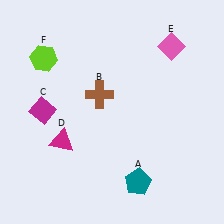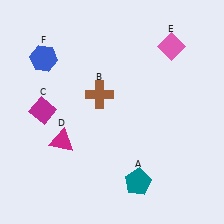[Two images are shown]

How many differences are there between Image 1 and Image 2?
There is 1 difference between the two images.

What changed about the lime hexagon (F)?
In Image 1, F is lime. In Image 2, it changed to blue.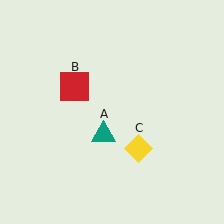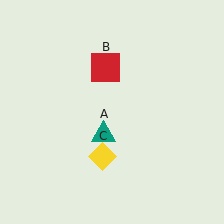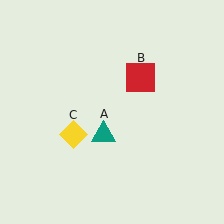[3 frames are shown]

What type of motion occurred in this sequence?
The red square (object B), yellow diamond (object C) rotated clockwise around the center of the scene.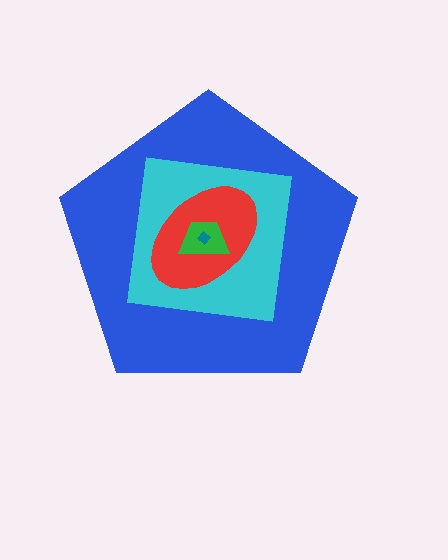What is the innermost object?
The teal diamond.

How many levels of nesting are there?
5.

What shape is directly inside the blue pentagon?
The cyan square.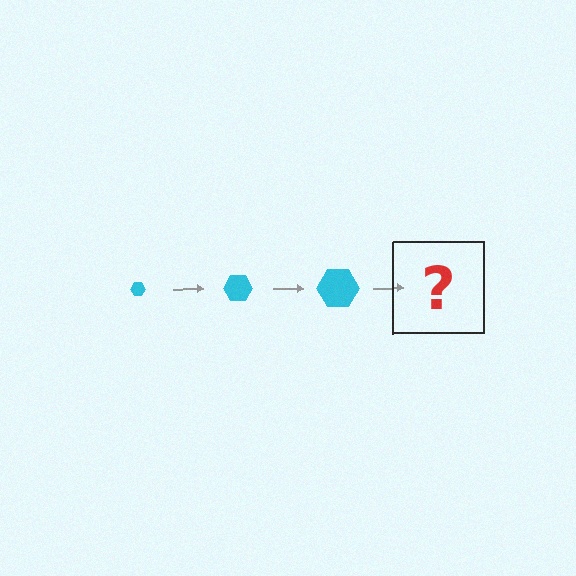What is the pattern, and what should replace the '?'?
The pattern is that the hexagon gets progressively larger each step. The '?' should be a cyan hexagon, larger than the previous one.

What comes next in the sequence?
The next element should be a cyan hexagon, larger than the previous one.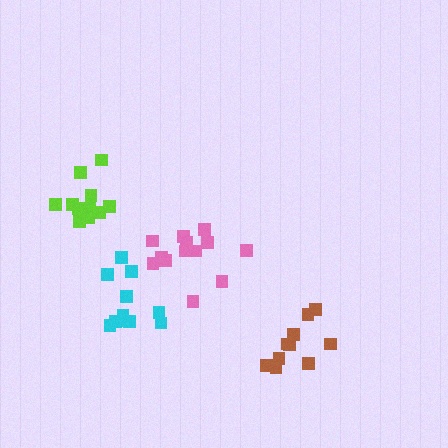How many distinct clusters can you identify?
There are 4 distinct clusters.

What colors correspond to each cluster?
The clusters are colored: lime, pink, brown, cyan.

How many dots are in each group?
Group 1: 11 dots, Group 2: 13 dots, Group 3: 11 dots, Group 4: 11 dots (46 total).